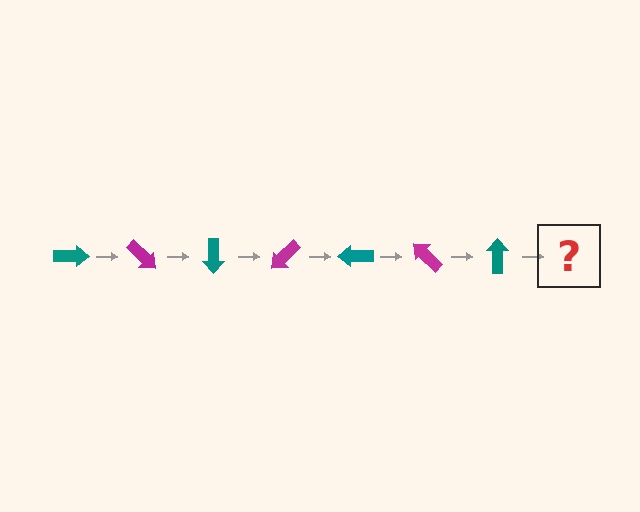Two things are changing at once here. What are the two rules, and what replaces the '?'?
The two rules are that it rotates 45 degrees each step and the color cycles through teal and magenta. The '?' should be a magenta arrow, rotated 315 degrees from the start.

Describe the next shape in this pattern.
It should be a magenta arrow, rotated 315 degrees from the start.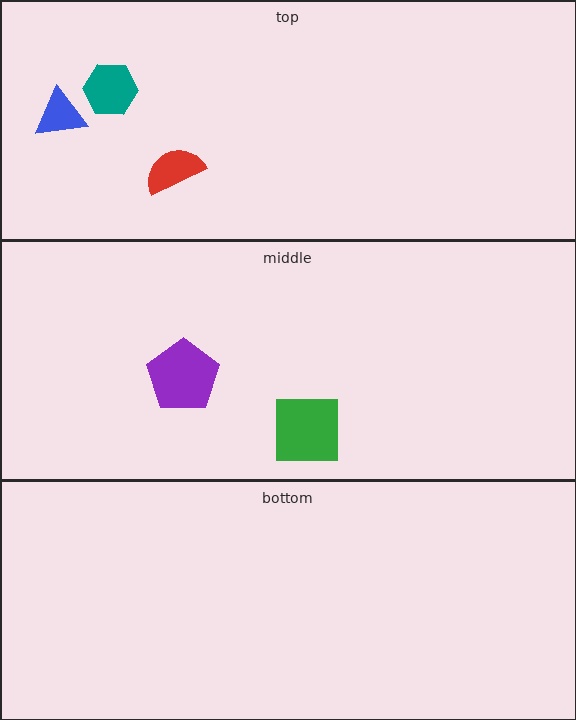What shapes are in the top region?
The teal hexagon, the blue triangle, the red semicircle.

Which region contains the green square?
The middle region.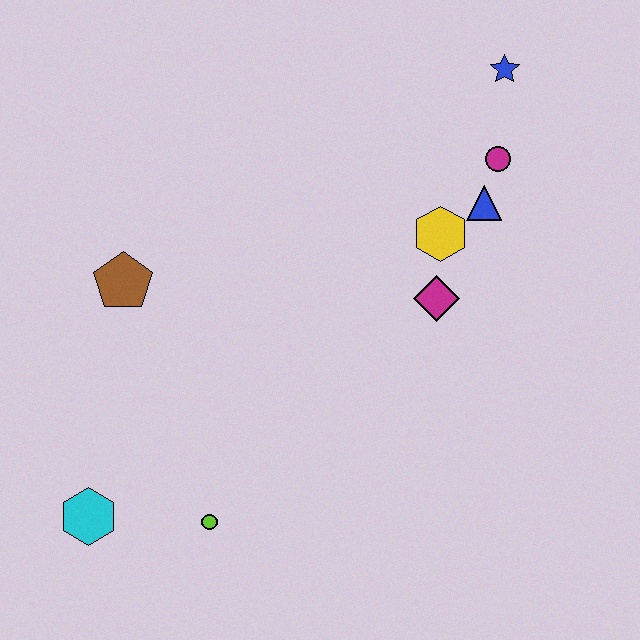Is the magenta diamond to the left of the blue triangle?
Yes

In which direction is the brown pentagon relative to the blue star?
The brown pentagon is to the left of the blue star.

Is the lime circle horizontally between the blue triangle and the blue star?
No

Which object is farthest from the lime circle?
The blue star is farthest from the lime circle.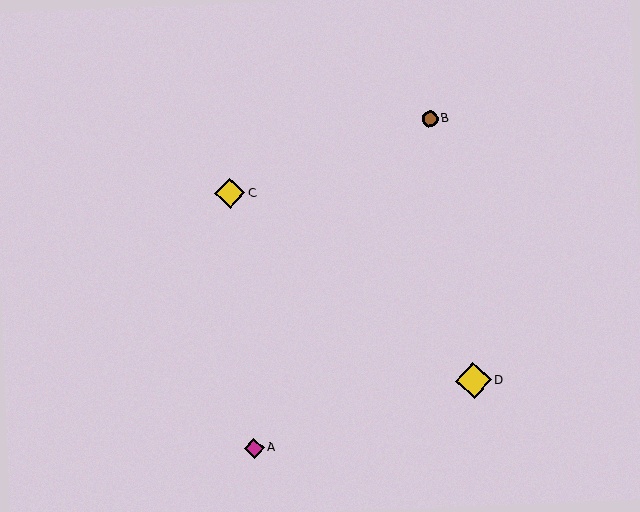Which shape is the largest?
The yellow diamond (labeled D) is the largest.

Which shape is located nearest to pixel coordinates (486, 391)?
The yellow diamond (labeled D) at (474, 381) is nearest to that location.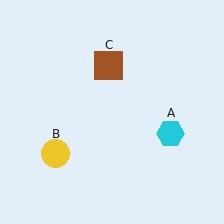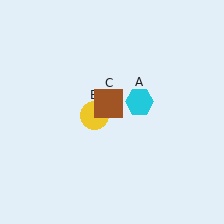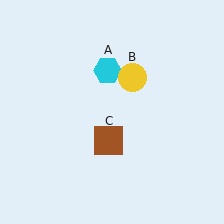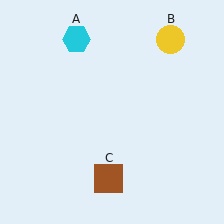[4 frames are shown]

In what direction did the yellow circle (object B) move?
The yellow circle (object B) moved up and to the right.